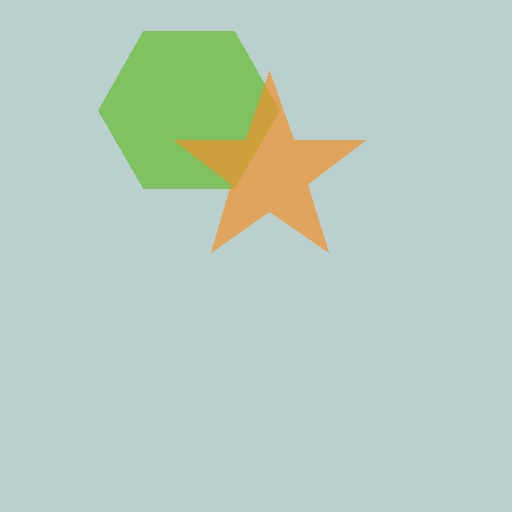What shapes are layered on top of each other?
The layered shapes are: a lime hexagon, an orange star.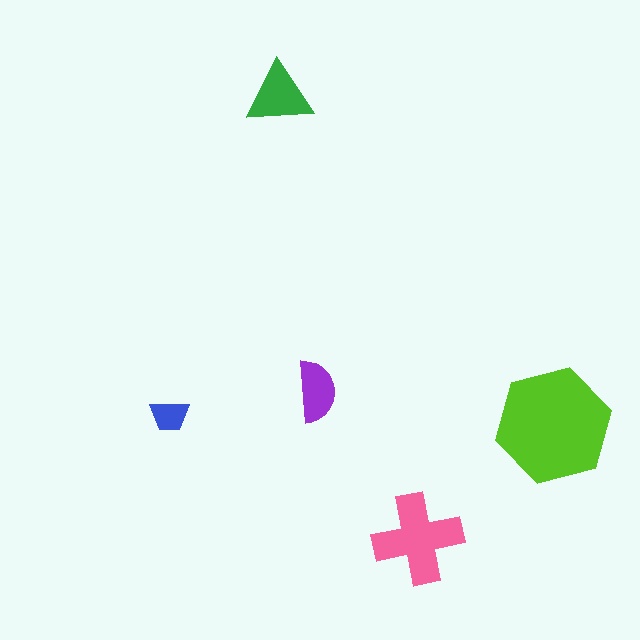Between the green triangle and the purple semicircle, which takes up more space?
The green triangle.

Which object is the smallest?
The blue trapezoid.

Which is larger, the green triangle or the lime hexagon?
The lime hexagon.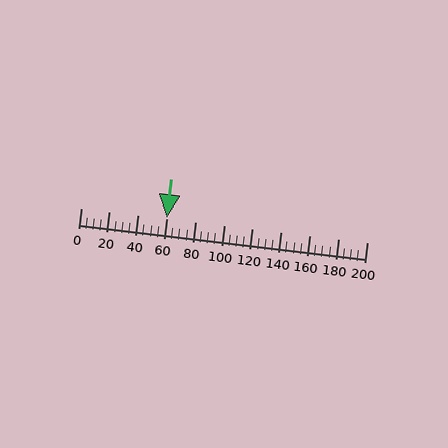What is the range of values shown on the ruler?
The ruler shows values from 0 to 200.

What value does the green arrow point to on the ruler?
The green arrow points to approximately 60.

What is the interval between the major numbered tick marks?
The major tick marks are spaced 20 units apart.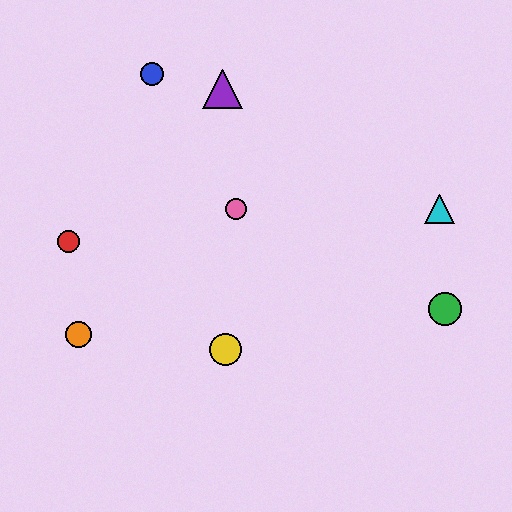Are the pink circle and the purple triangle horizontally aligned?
No, the pink circle is at y≈209 and the purple triangle is at y≈89.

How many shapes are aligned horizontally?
2 shapes (the cyan triangle, the pink circle) are aligned horizontally.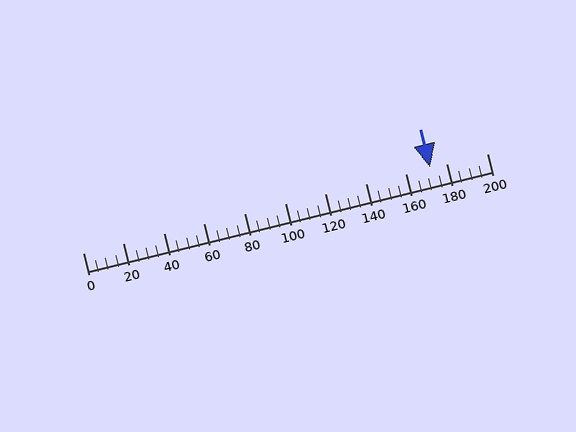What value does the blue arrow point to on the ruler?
The blue arrow points to approximately 172.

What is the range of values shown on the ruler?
The ruler shows values from 0 to 200.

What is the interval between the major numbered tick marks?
The major tick marks are spaced 20 units apart.